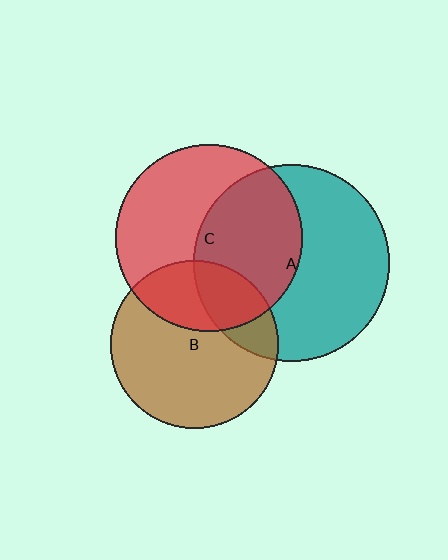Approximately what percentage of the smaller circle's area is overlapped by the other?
Approximately 30%.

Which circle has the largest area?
Circle A (teal).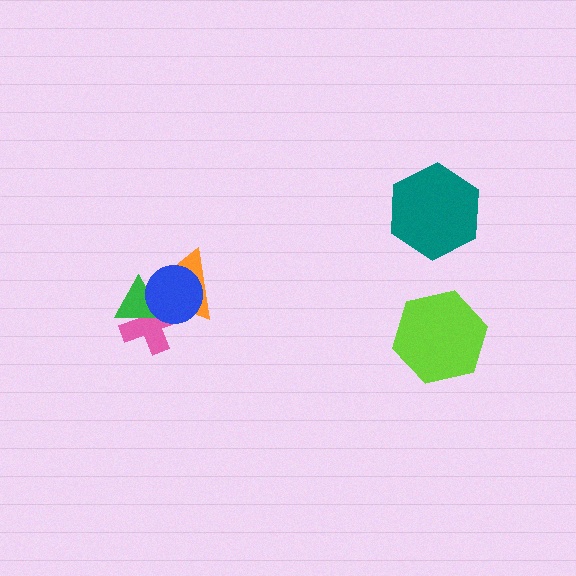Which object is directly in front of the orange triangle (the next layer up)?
The green triangle is directly in front of the orange triangle.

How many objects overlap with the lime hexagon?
0 objects overlap with the lime hexagon.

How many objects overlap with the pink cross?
3 objects overlap with the pink cross.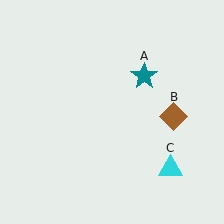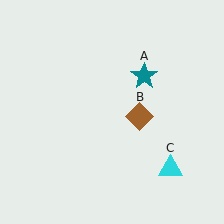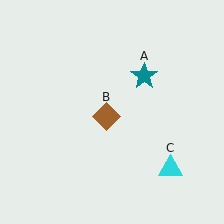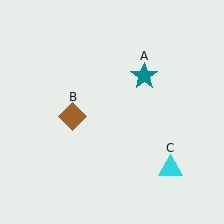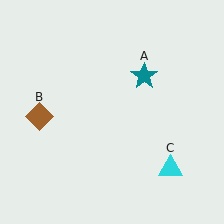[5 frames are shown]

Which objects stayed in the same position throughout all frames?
Teal star (object A) and cyan triangle (object C) remained stationary.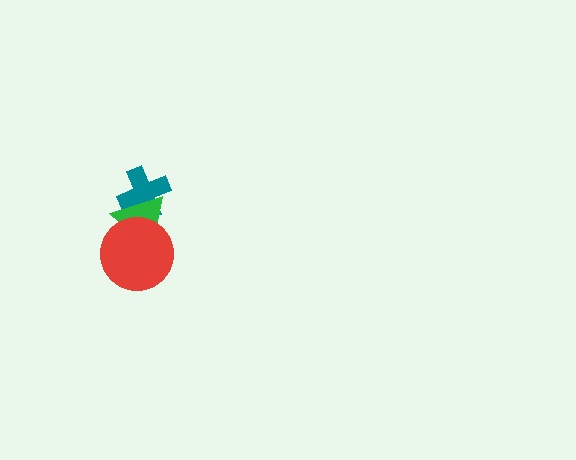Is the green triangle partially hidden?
Yes, it is partially covered by another shape.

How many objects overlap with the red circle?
1 object overlaps with the red circle.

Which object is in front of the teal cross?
The green triangle is in front of the teal cross.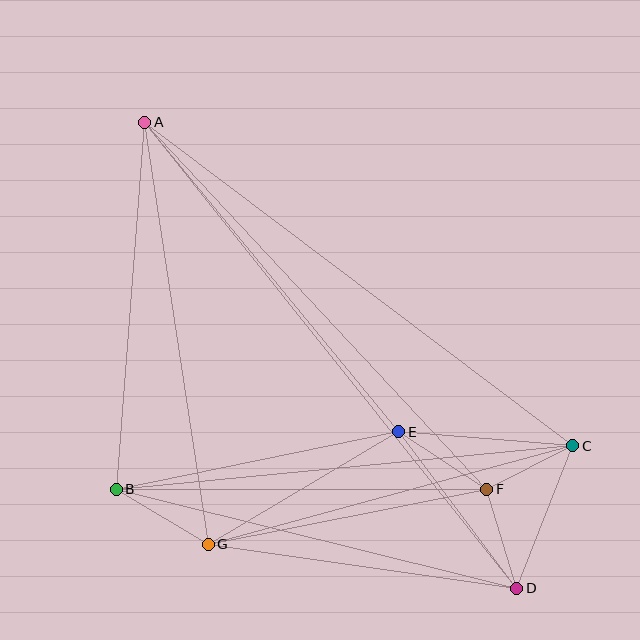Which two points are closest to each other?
Points C and F are closest to each other.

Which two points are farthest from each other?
Points A and D are farthest from each other.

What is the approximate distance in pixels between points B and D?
The distance between B and D is approximately 413 pixels.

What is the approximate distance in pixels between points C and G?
The distance between C and G is approximately 378 pixels.